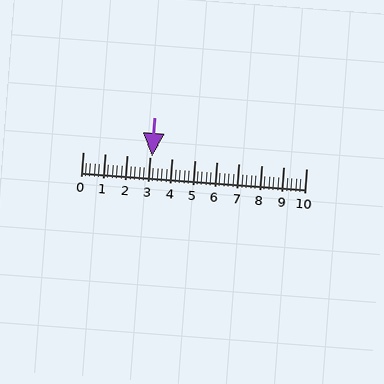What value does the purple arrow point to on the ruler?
The purple arrow points to approximately 3.1.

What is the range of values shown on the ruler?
The ruler shows values from 0 to 10.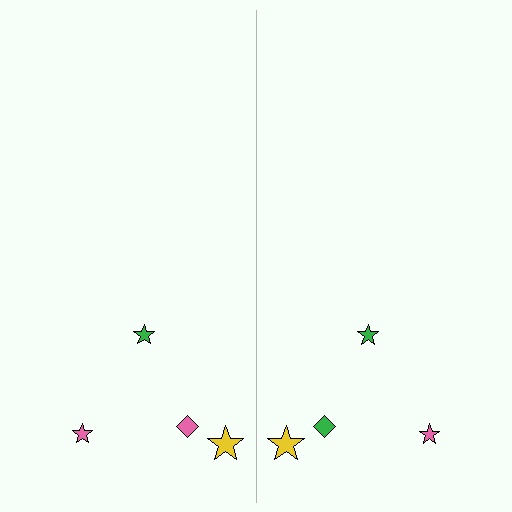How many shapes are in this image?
There are 8 shapes in this image.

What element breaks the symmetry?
The green diamond on the right side breaks the symmetry — its mirror counterpart is pink.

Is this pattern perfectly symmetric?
No, the pattern is not perfectly symmetric. The green diamond on the right side breaks the symmetry — its mirror counterpart is pink.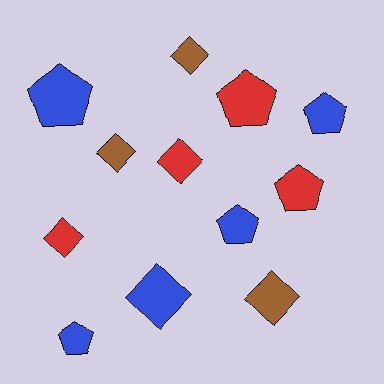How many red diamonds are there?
There are 2 red diamonds.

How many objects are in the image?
There are 12 objects.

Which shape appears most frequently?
Pentagon, with 6 objects.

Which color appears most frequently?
Blue, with 5 objects.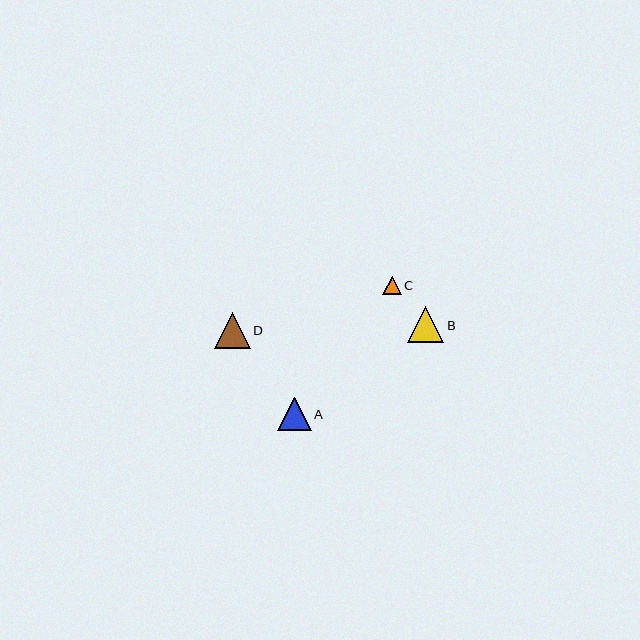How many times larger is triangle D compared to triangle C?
Triangle D is approximately 1.9 times the size of triangle C.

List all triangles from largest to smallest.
From largest to smallest: B, D, A, C.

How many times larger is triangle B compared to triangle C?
Triangle B is approximately 2.0 times the size of triangle C.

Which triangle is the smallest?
Triangle C is the smallest with a size of approximately 19 pixels.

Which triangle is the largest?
Triangle B is the largest with a size of approximately 36 pixels.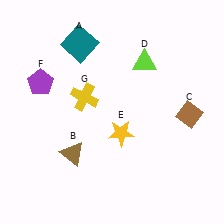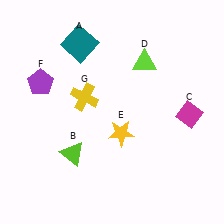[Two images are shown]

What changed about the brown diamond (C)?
In Image 1, C is brown. In Image 2, it changed to magenta.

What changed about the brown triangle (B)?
In Image 1, B is brown. In Image 2, it changed to lime.